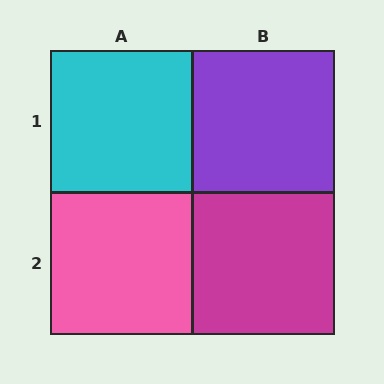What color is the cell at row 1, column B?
Purple.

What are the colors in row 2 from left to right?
Pink, magenta.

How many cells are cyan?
1 cell is cyan.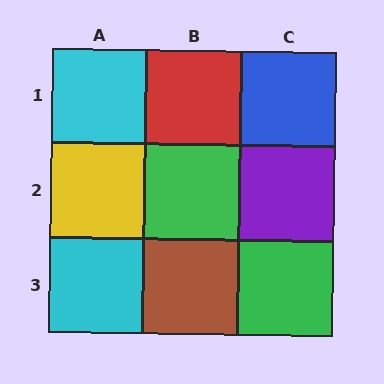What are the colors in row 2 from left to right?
Yellow, green, purple.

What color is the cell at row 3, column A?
Cyan.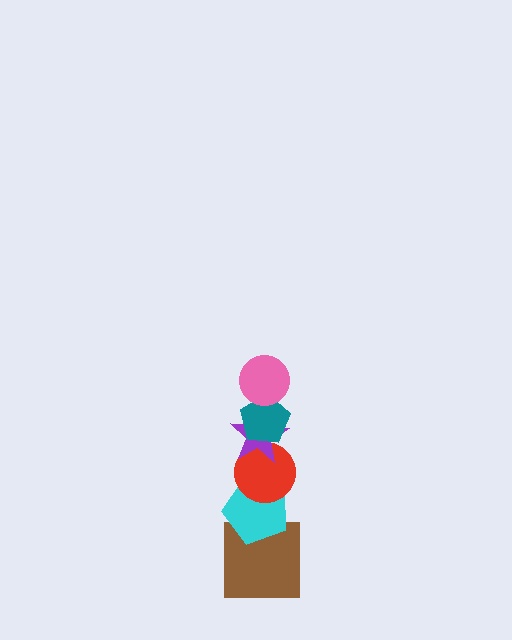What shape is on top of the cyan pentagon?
The red circle is on top of the cyan pentagon.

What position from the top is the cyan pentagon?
The cyan pentagon is 5th from the top.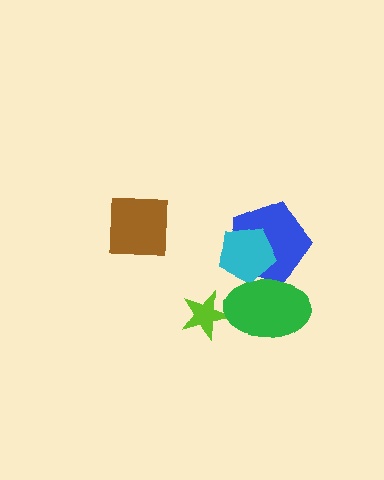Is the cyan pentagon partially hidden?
Yes, it is partially covered by another shape.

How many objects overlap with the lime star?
1 object overlaps with the lime star.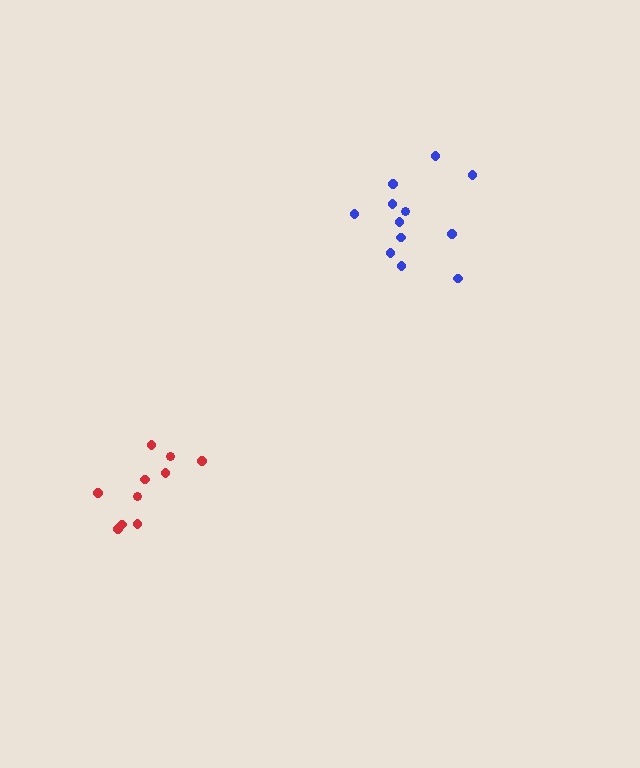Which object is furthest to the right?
The blue cluster is rightmost.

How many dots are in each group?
Group 1: 10 dots, Group 2: 12 dots (22 total).